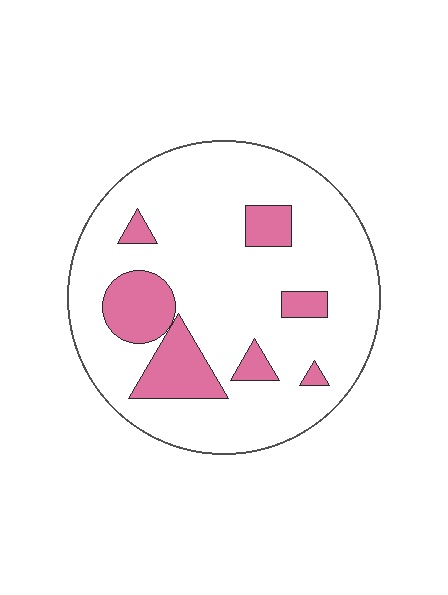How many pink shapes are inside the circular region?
7.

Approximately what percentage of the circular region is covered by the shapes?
Approximately 20%.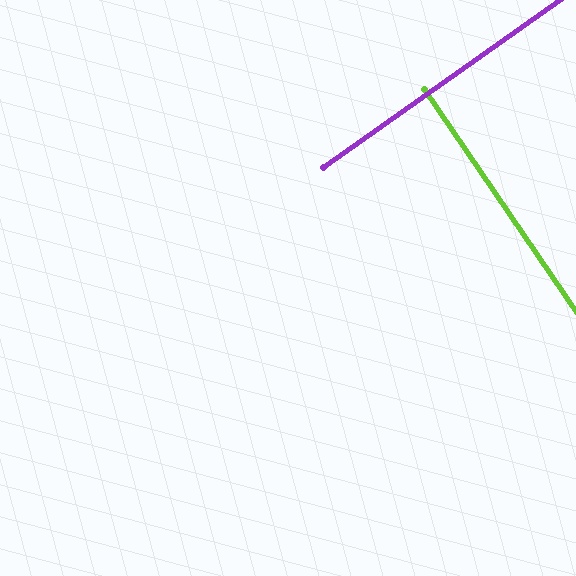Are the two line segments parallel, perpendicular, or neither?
Perpendicular — they meet at approximately 89°.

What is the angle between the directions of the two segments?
Approximately 89 degrees.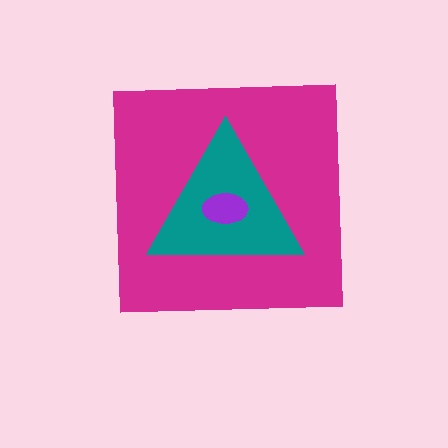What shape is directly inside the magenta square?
The teal triangle.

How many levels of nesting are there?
3.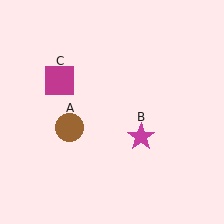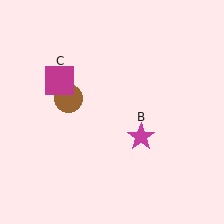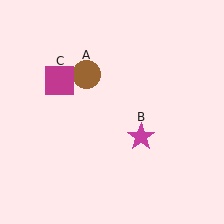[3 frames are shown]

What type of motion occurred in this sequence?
The brown circle (object A) rotated clockwise around the center of the scene.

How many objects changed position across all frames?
1 object changed position: brown circle (object A).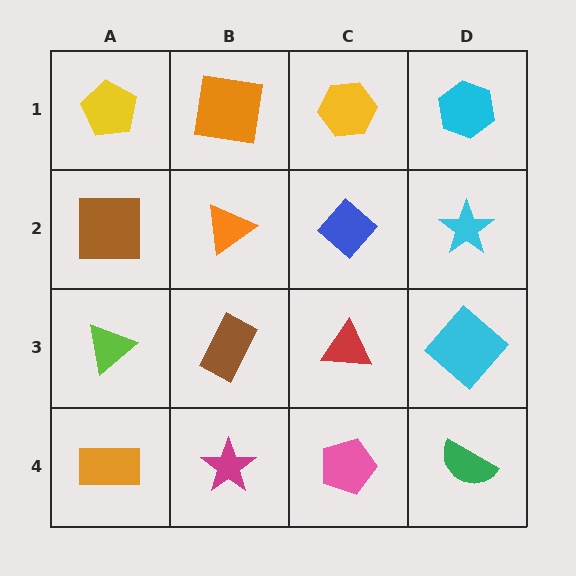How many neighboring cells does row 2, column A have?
3.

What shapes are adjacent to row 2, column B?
An orange square (row 1, column B), a brown rectangle (row 3, column B), a brown square (row 2, column A), a blue diamond (row 2, column C).